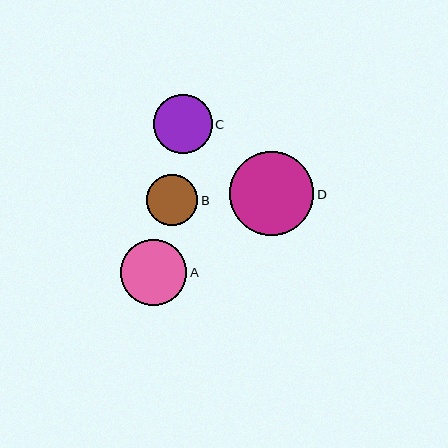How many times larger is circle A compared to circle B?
Circle A is approximately 1.3 times the size of circle B.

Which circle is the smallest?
Circle B is the smallest with a size of approximately 51 pixels.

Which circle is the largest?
Circle D is the largest with a size of approximately 85 pixels.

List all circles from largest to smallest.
From largest to smallest: D, A, C, B.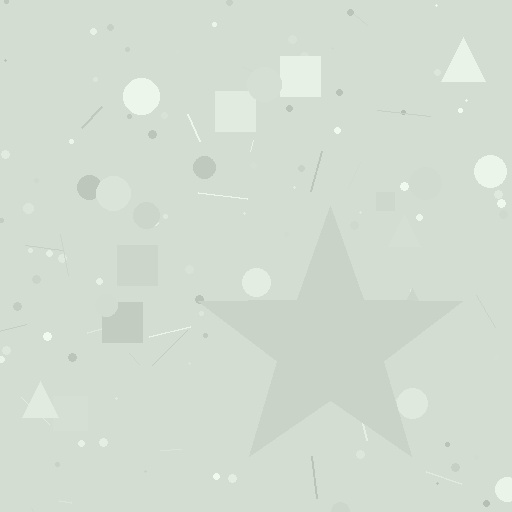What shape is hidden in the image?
A star is hidden in the image.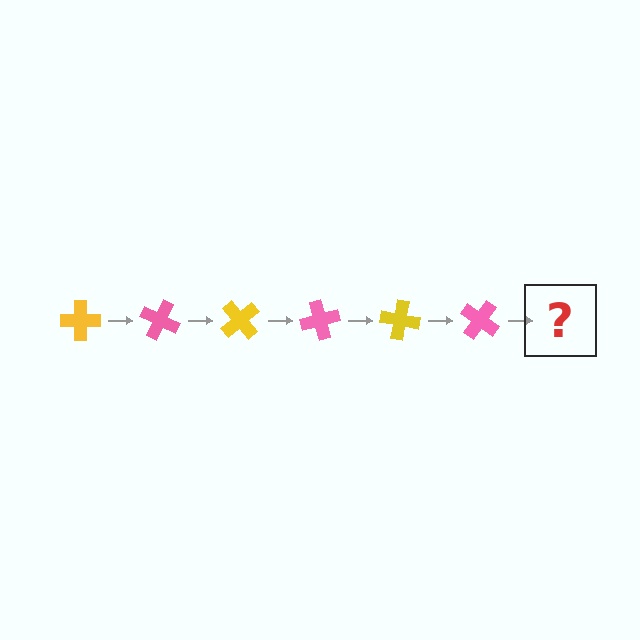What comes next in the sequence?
The next element should be a yellow cross, rotated 150 degrees from the start.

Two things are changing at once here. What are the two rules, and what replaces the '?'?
The two rules are that it rotates 25 degrees each step and the color cycles through yellow and pink. The '?' should be a yellow cross, rotated 150 degrees from the start.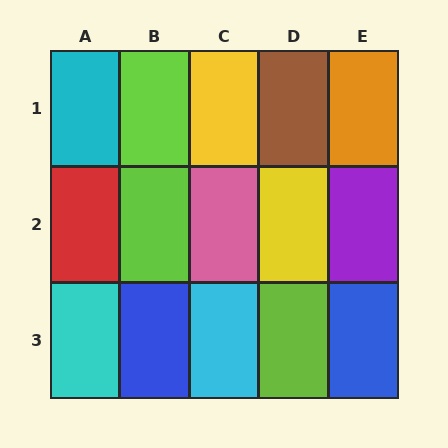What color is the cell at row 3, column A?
Cyan.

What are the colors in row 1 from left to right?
Cyan, lime, yellow, brown, orange.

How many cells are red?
1 cell is red.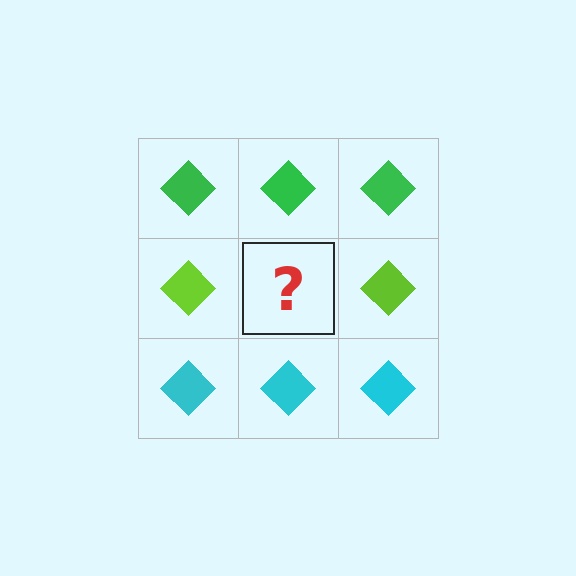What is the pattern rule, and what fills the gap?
The rule is that each row has a consistent color. The gap should be filled with a lime diamond.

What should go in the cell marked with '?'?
The missing cell should contain a lime diamond.